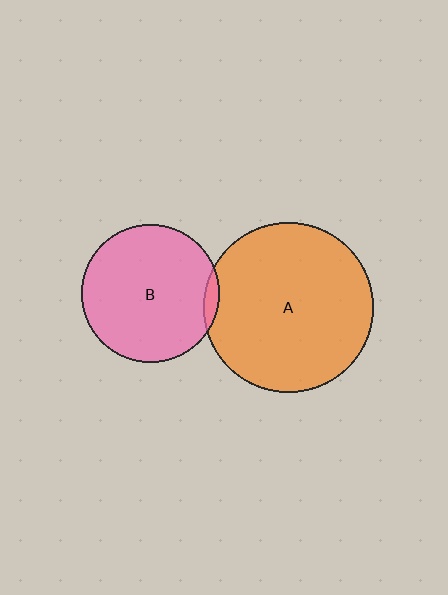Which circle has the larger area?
Circle A (orange).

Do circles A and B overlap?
Yes.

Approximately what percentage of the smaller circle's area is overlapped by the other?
Approximately 5%.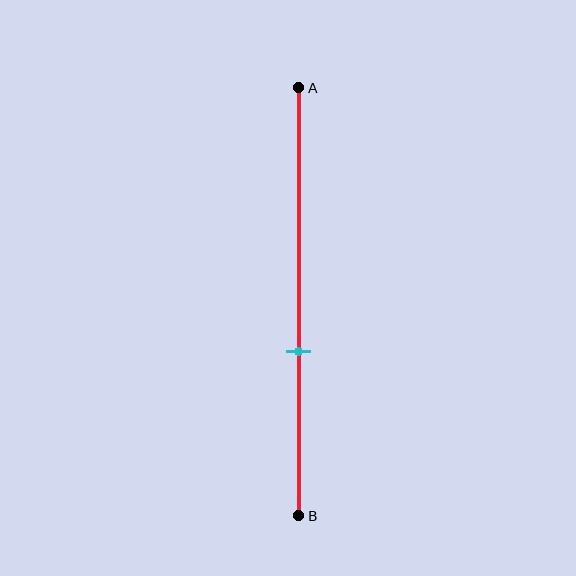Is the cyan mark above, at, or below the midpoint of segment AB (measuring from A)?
The cyan mark is below the midpoint of segment AB.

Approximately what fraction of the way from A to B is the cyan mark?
The cyan mark is approximately 60% of the way from A to B.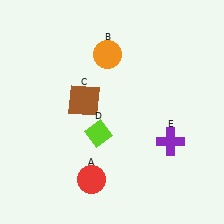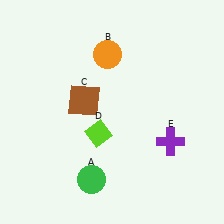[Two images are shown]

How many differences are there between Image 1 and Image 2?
There is 1 difference between the two images.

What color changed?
The circle (A) changed from red in Image 1 to green in Image 2.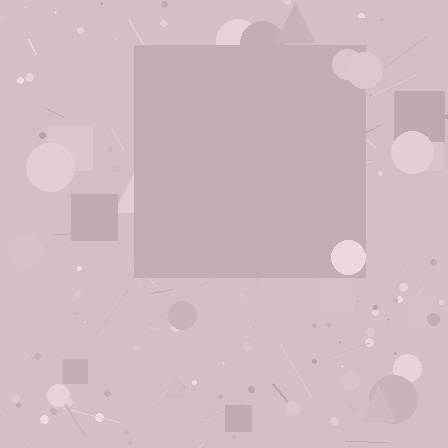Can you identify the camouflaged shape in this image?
The camouflaged shape is a square.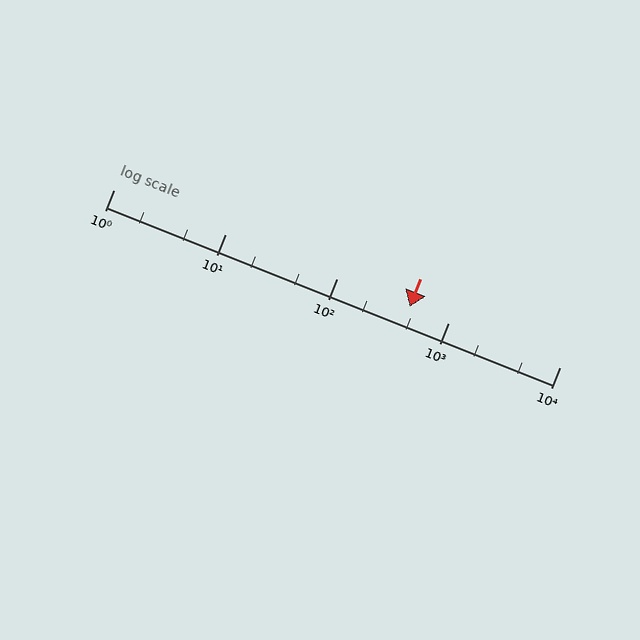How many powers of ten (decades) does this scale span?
The scale spans 4 decades, from 1 to 10000.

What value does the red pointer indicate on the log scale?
The pointer indicates approximately 450.